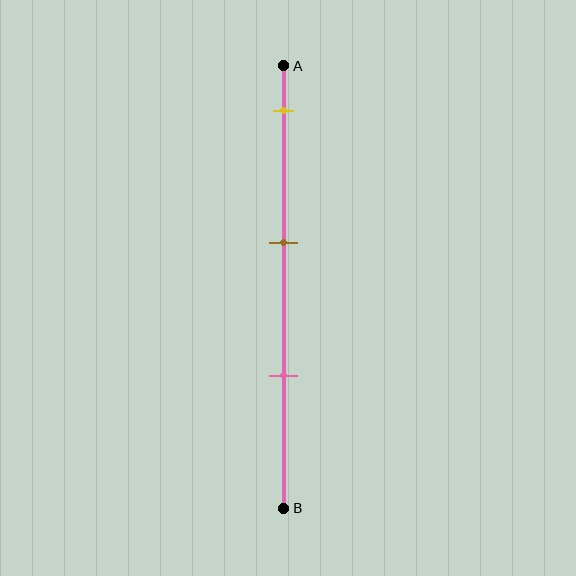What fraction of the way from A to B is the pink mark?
The pink mark is approximately 70% (0.7) of the way from A to B.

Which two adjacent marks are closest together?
The brown and pink marks are the closest adjacent pair.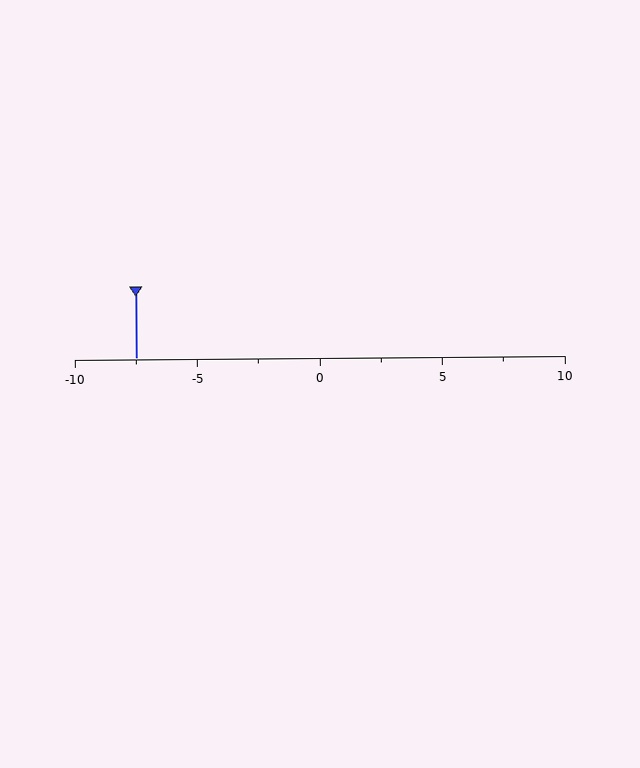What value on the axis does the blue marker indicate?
The marker indicates approximately -7.5.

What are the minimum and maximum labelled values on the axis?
The axis runs from -10 to 10.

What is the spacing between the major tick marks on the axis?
The major ticks are spaced 5 apart.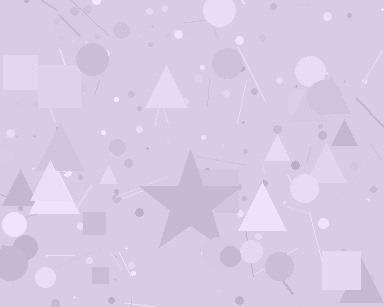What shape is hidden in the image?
A star is hidden in the image.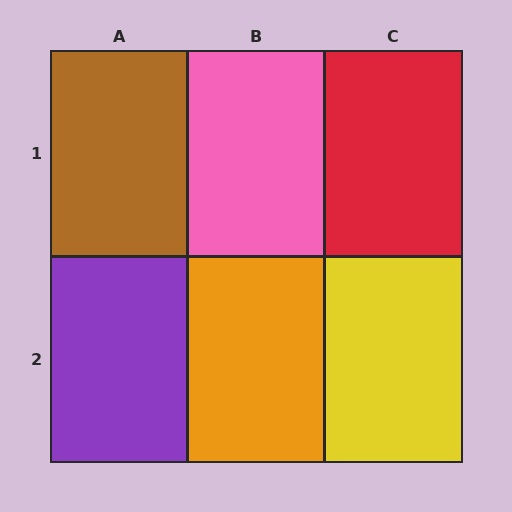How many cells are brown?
1 cell is brown.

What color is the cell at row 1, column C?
Red.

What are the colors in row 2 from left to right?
Purple, orange, yellow.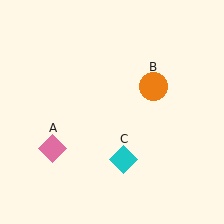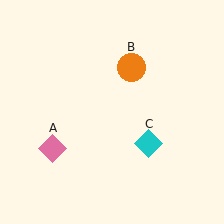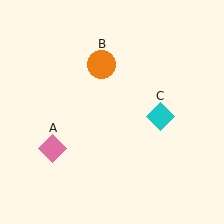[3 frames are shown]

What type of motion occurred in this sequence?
The orange circle (object B), cyan diamond (object C) rotated counterclockwise around the center of the scene.